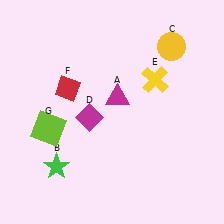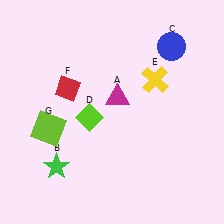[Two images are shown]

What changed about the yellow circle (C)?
In Image 1, C is yellow. In Image 2, it changed to blue.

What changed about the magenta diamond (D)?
In Image 1, D is magenta. In Image 2, it changed to lime.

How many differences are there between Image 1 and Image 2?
There are 2 differences between the two images.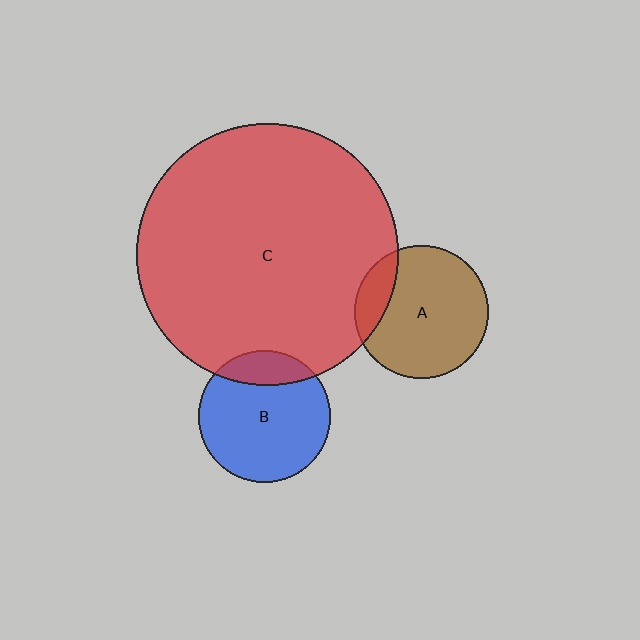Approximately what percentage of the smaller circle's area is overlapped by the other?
Approximately 15%.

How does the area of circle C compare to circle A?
Approximately 3.8 times.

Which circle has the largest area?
Circle C (red).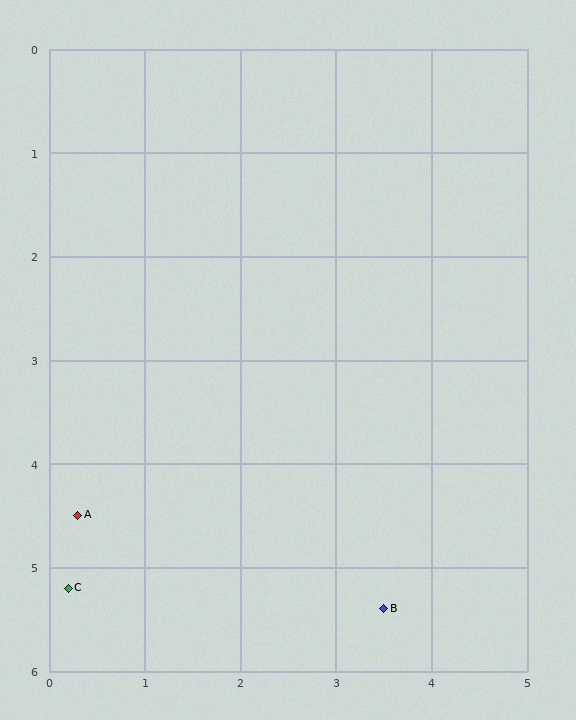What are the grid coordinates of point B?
Point B is at approximately (3.5, 5.4).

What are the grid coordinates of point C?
Point C is at approximately (0.2, 5.2).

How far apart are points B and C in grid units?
Points B and C are about 3.3 grid units apart.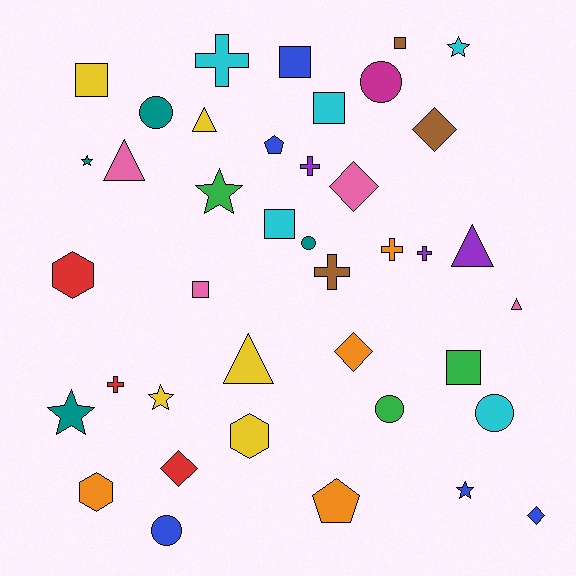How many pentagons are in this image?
There are 2 pentagons.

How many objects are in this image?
There are 40 objects.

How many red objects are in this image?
There are 3 red objects.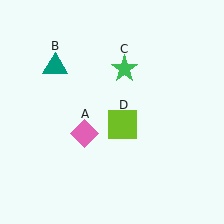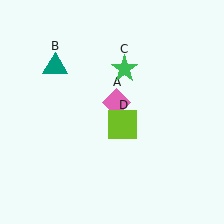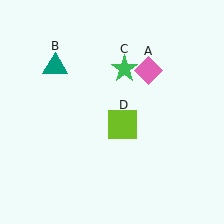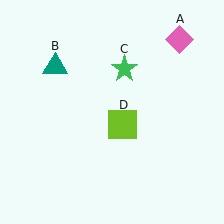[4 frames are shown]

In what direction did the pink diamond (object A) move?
The pink diamond (object A) moved up and to the right.